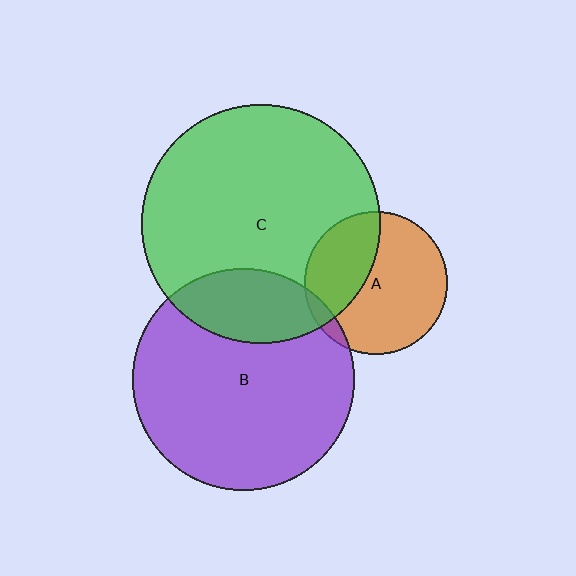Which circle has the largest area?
Circle C (green).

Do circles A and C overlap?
Yes.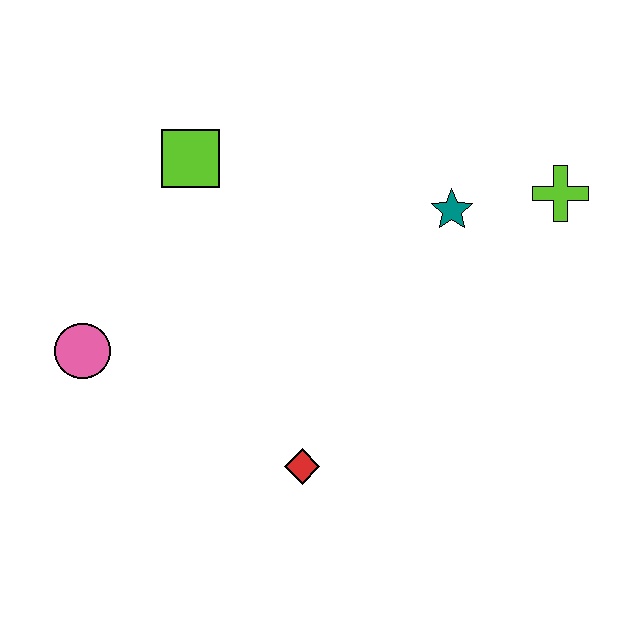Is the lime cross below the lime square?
Yes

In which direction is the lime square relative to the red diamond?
The lime square is above the red diamond.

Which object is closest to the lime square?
The pink circle is closest to the lime square.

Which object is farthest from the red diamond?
The lime cross is farthest from the red diamond.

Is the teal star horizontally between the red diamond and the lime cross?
Yes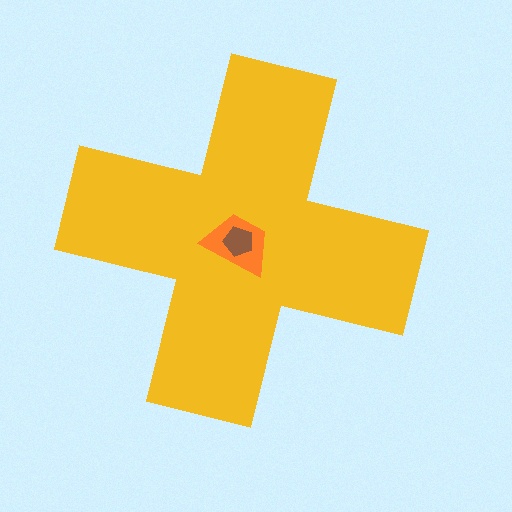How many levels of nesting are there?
3.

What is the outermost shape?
The yellow cross.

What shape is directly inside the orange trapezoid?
The brown pentagon.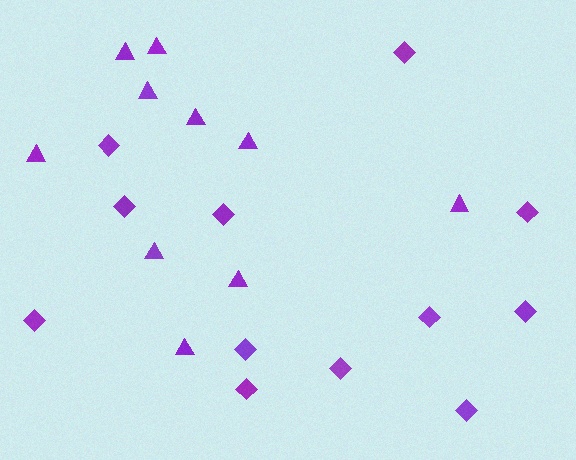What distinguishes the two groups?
There are 2 groups: one group of diamonds (12) and one group of triangles (10).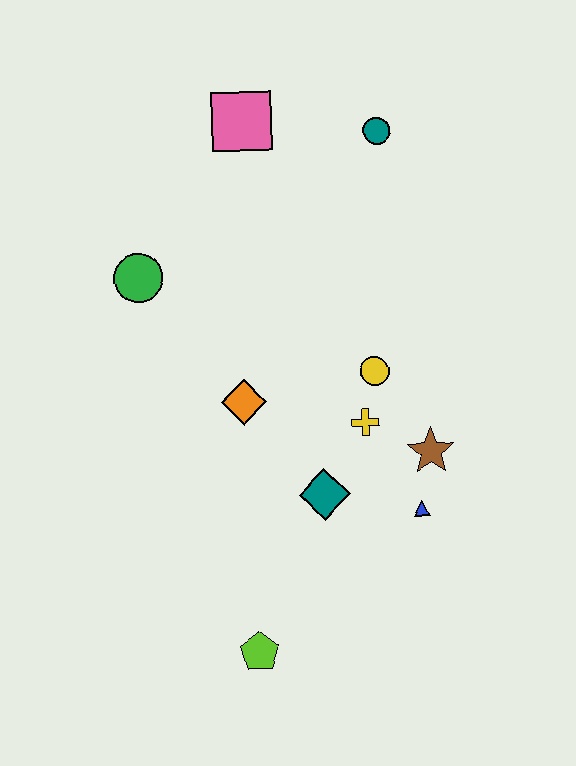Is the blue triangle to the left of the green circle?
No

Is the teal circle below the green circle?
No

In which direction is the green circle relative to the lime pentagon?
The green circle is above the lime pentagon.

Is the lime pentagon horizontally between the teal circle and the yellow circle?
No